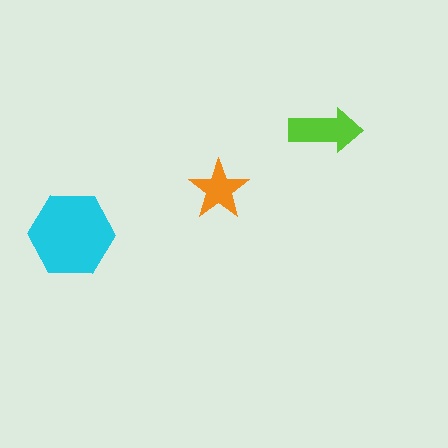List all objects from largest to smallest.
The cyan hexagon, the lime arrow, the orange star.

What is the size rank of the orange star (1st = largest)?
3rd.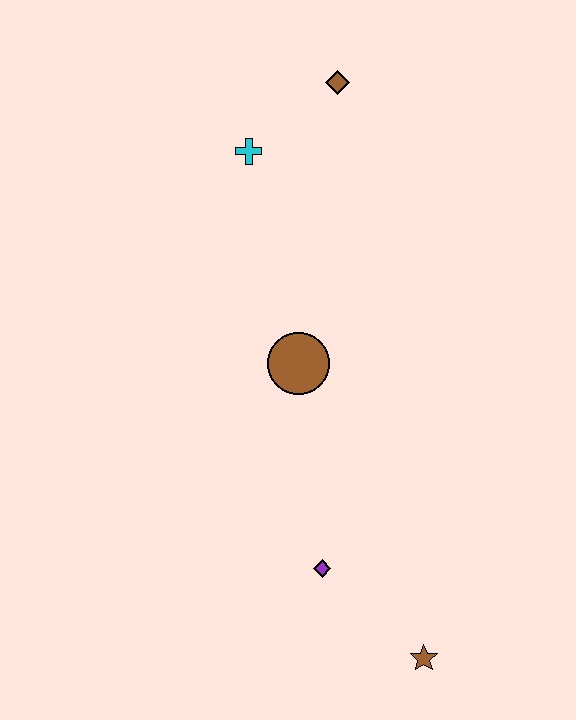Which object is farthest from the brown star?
The brown diamond is farthest from the brown star.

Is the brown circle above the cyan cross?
No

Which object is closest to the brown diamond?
The cyan cross is closest to the brown diamond.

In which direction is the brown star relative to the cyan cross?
The brown star is below the cyan cross.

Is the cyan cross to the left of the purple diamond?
Yes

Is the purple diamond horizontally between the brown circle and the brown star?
Yes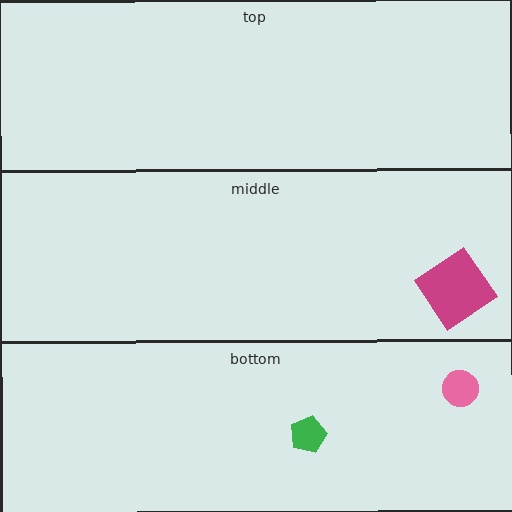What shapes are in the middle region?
The magenta diamond.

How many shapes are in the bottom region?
2.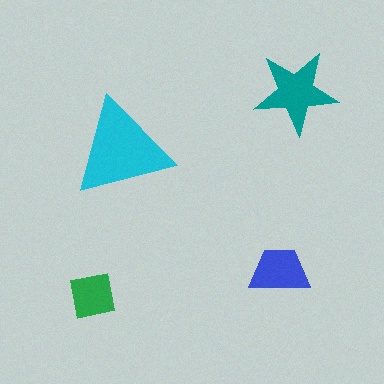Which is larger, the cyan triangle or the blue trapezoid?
The cyan triangle.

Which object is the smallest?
The green square.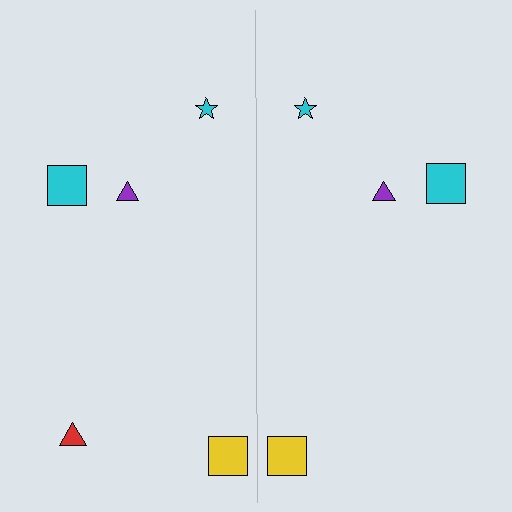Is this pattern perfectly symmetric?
No, the pattern is not perfectly symmetric. A red triangle is missing from the right side.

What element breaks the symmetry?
A red triangle is missing from the right side.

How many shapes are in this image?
There are 9 shapes in this image.